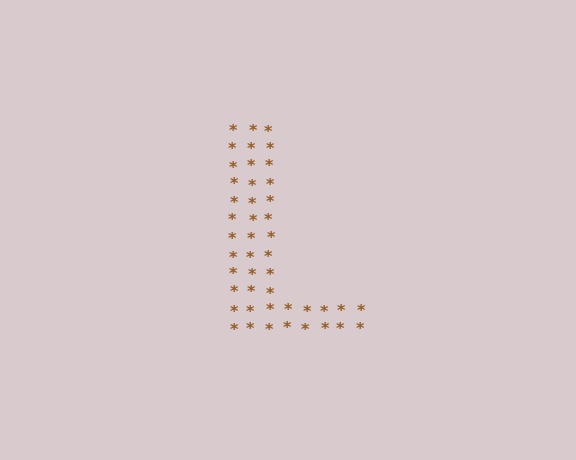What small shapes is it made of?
It is made of small asterisks.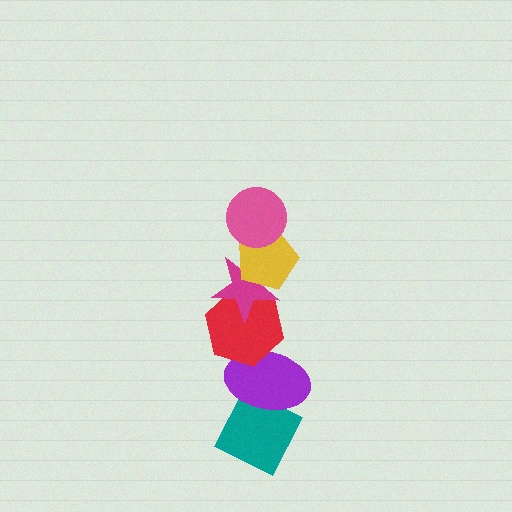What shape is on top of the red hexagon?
The magenta star is on top of the red hexagon.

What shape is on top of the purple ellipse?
The red hexagon is on top of the purple ellipse.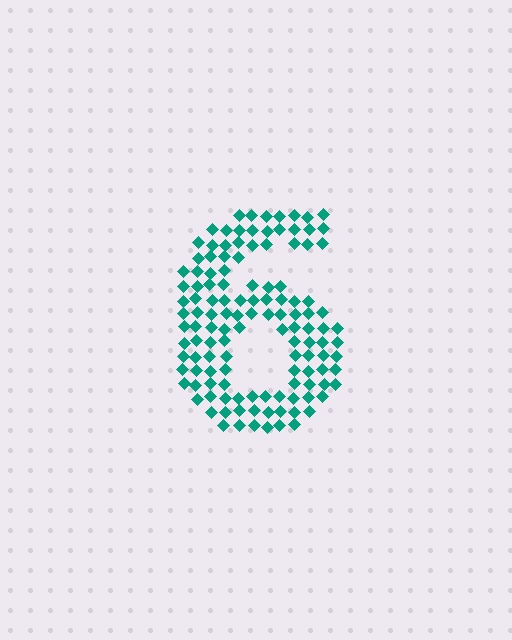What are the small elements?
The small elements are diamonds.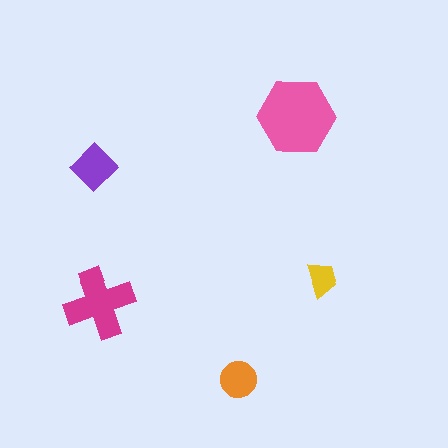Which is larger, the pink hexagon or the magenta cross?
The pink hexagon.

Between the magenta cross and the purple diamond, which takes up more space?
The magenta cross.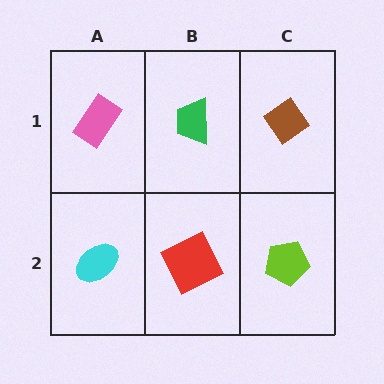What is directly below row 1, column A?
A cyan ellipse.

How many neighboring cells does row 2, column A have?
2.